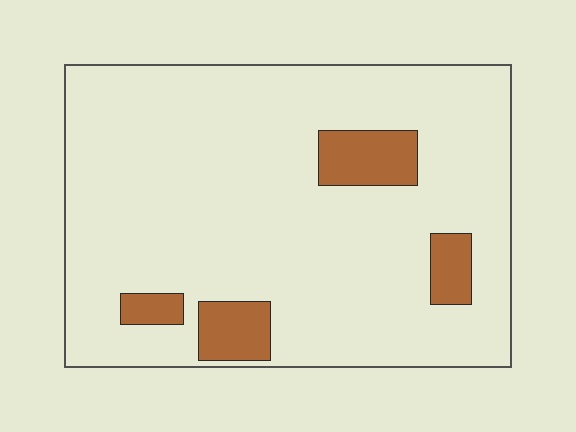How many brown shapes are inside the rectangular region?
4.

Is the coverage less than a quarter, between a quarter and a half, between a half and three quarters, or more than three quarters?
Less than a quarter.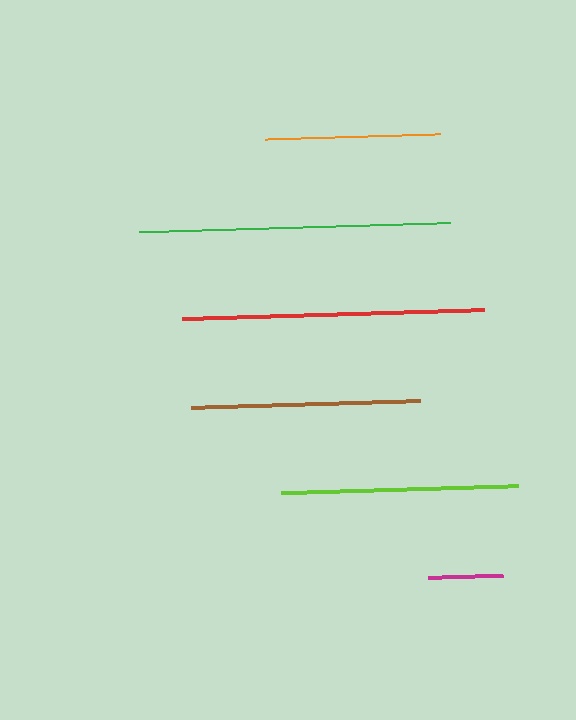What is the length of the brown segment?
The brown segment is approximately 229 pixels long.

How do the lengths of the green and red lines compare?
The green and red lines are approximately the same length.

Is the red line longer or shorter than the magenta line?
The red line is longer than the magenta line.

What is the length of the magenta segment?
The magenta segment is approximately 76 pixels long.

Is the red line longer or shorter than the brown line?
The red line is longer than the brown line.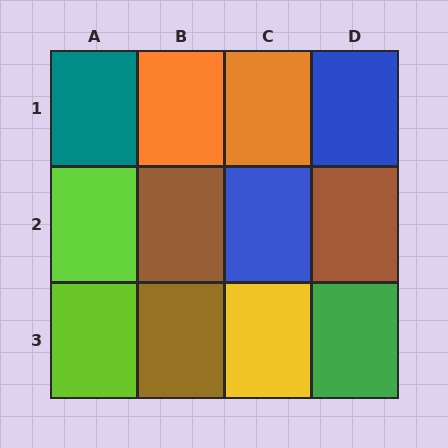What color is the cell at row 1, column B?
Orange.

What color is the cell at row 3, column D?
Green.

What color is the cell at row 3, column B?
Brown.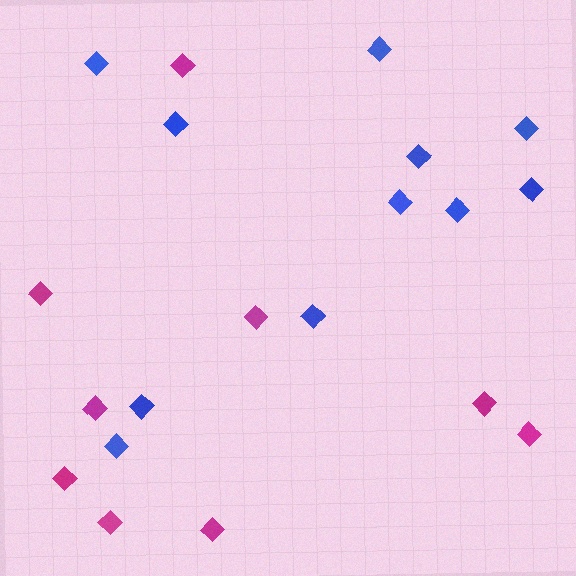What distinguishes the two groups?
There are 2 groups: one group of blue diamonds (11) and one group of magenta diamonds (9).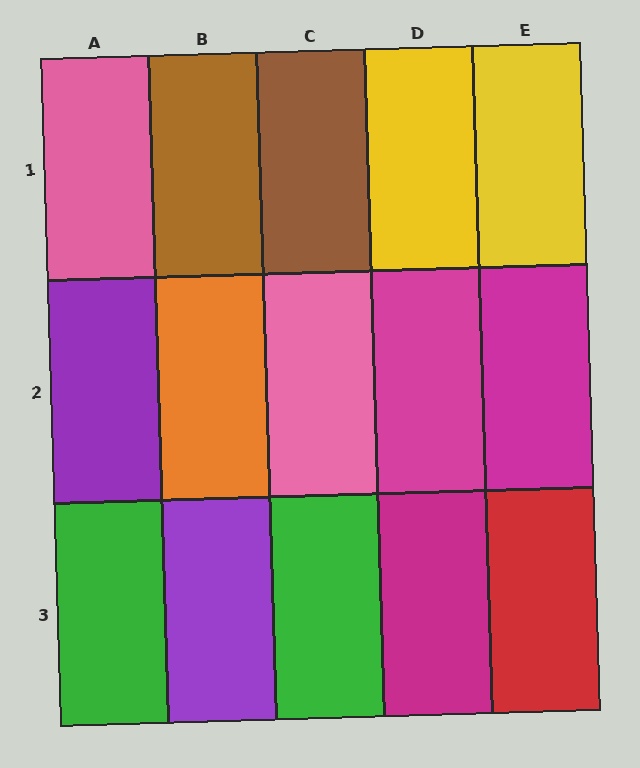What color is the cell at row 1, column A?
Pink.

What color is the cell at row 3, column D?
Magenta.